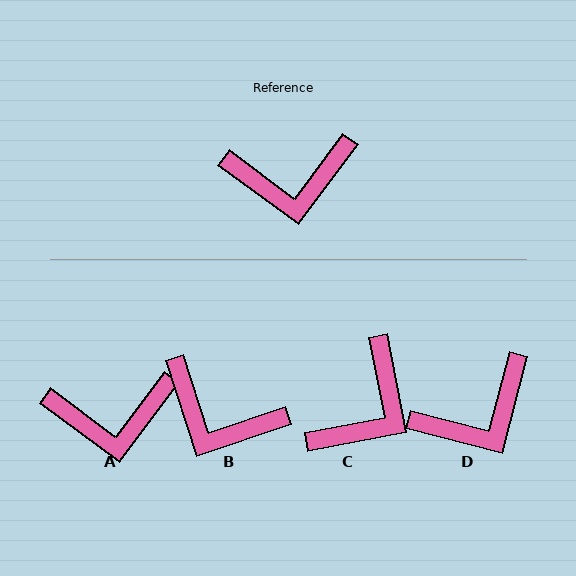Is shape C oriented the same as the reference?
No, it is off by about 48 degrees.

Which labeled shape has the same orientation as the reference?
A.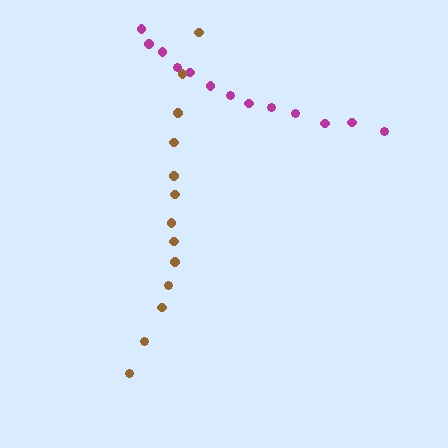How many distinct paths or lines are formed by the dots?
There are 2 distinct paths.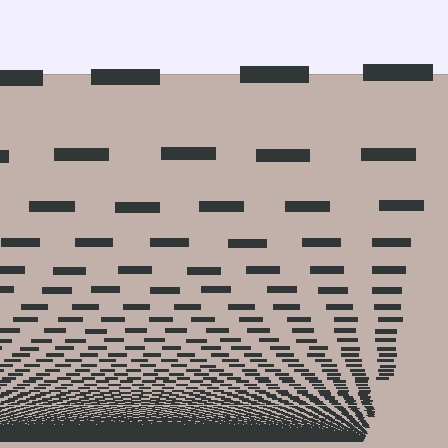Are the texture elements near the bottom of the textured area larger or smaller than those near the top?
Smaller. The gradient is inverted — elements near the bottom are smaller and denser.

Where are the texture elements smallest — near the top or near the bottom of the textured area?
Near the bottom.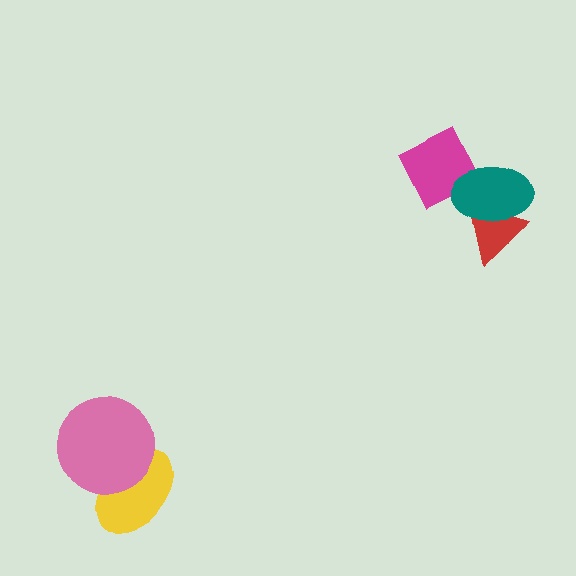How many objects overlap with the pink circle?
1 object overlaps with the pink circle.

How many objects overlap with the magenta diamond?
1 object overlaps with the magenta diamond.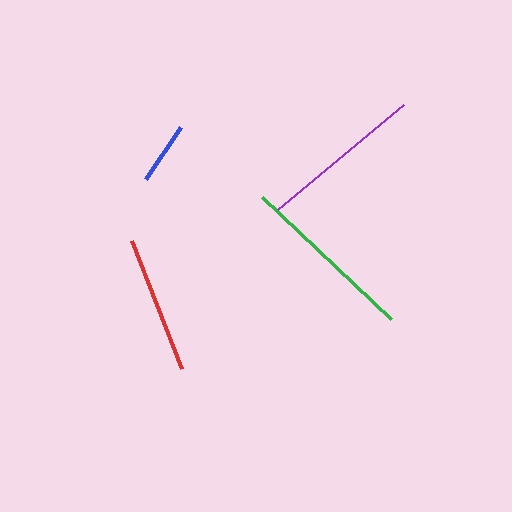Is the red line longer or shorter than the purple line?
The purple line is longer than the red line.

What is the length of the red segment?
The red segment is approximately 138 pixels long.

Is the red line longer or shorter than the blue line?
The red line is longer than the blue line.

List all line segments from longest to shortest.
From longest to shortest: green, purple, red, blue.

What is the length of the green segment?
The green segment is approximately 178 pixels long.